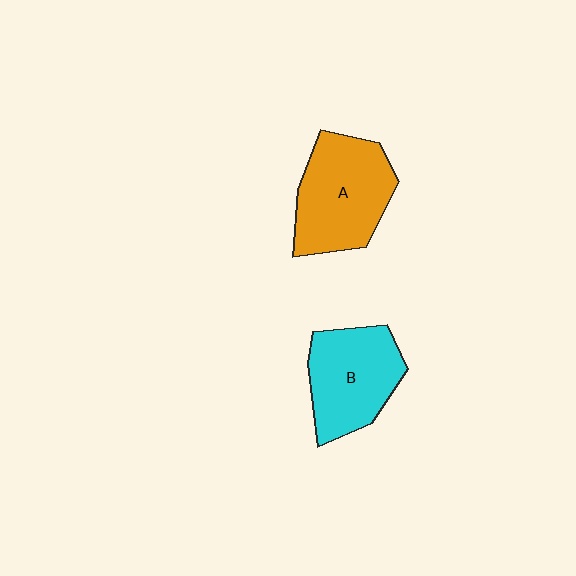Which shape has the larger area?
Shape A (orange).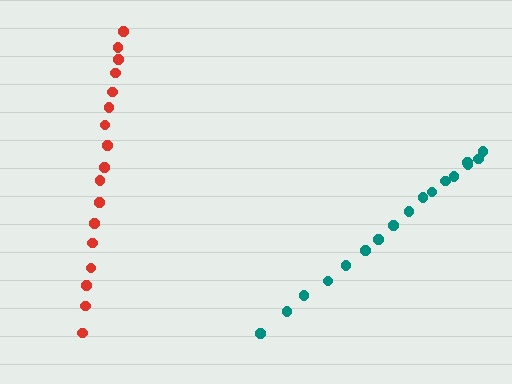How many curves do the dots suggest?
There are 2 distinct paths.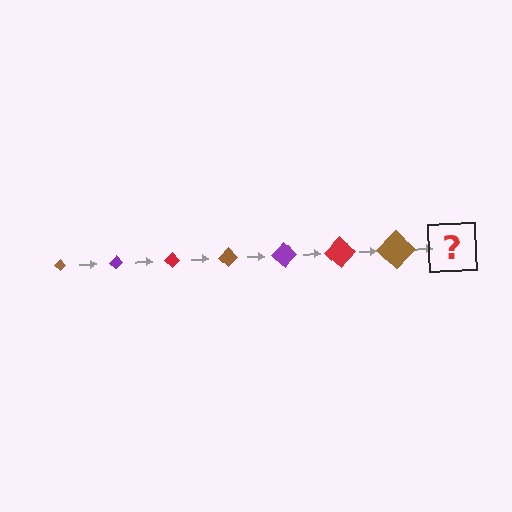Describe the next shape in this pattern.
It should be a purple diamond, larger than the previous one.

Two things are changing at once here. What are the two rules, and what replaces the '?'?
The two rules are that the diamond grows larger each step and the color cycles through brown, purple, and red. The '?' should be a purple diamond, larger than the previous one.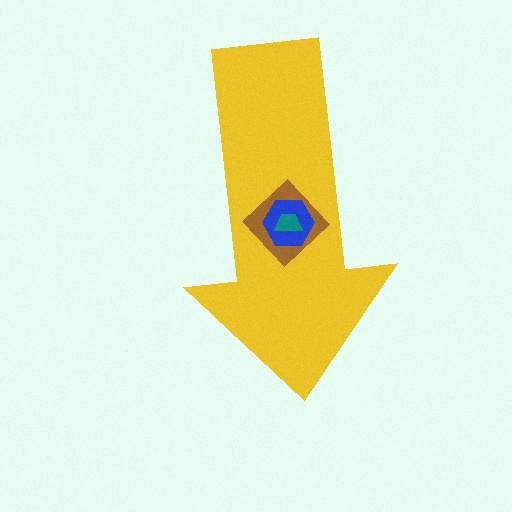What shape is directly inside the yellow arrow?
The brown diamond.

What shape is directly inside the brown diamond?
The blue hexagon.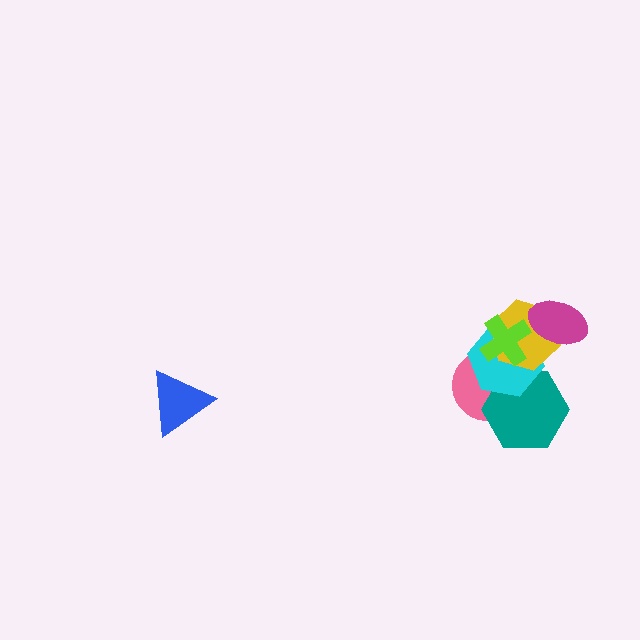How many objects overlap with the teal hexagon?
2 objects overlap with the teal hexagon.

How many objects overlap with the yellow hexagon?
4 objects overlap with the yellow hexagon.